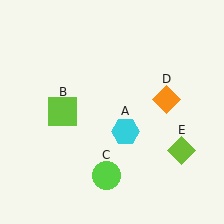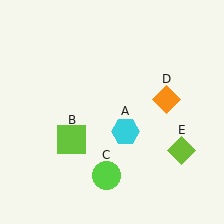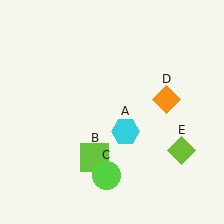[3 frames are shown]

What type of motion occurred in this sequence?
The lime square (object B) rotated counterclockwise around the center of the scene.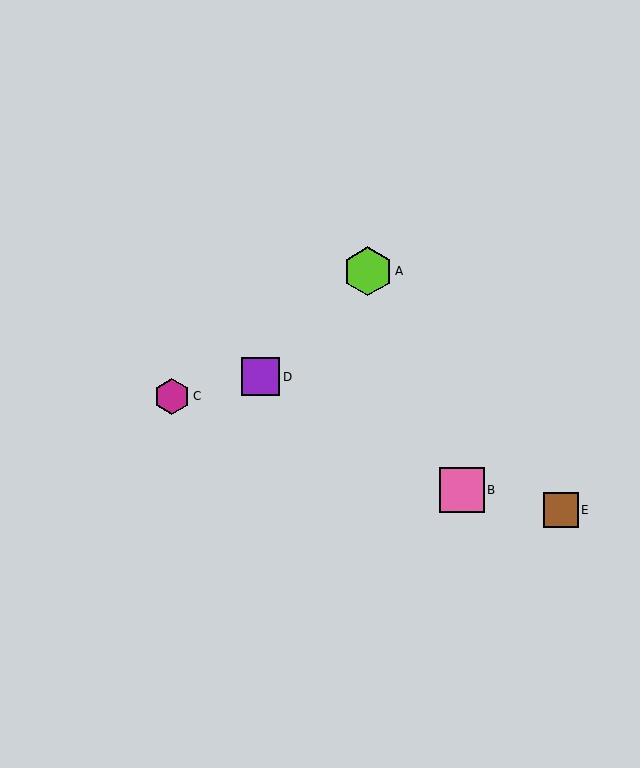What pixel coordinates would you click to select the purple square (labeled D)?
Click at (261, 377) to select the purple square D.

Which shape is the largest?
The lime hexagon (labeled A) is the largest.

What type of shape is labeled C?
Shape C is a magenta hexagon.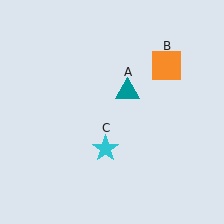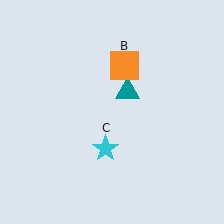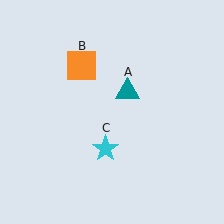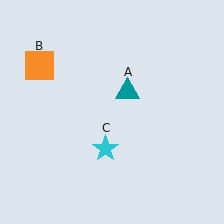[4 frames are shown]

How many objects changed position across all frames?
1 object changed position: orange square (object B).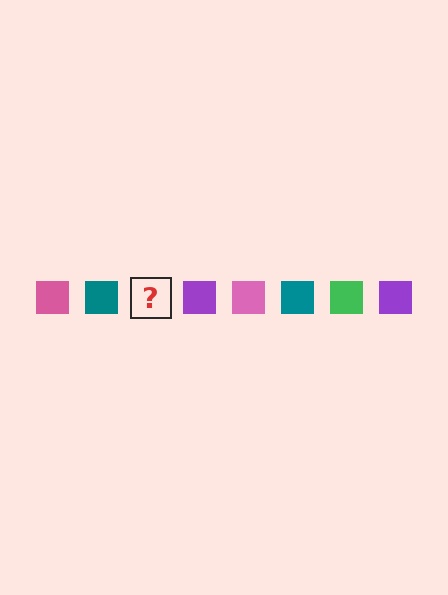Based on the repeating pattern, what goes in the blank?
The blank should be a green square.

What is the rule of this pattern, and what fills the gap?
The rule is that the pattern cycles through pink, teal, green, purple squares. The gap should be filled with a green square.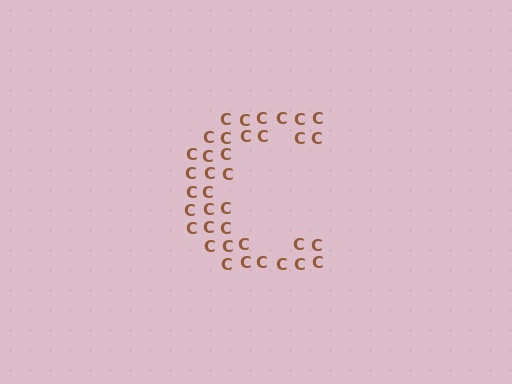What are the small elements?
The small elements are letter C's.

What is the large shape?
The large shape is the letter C.